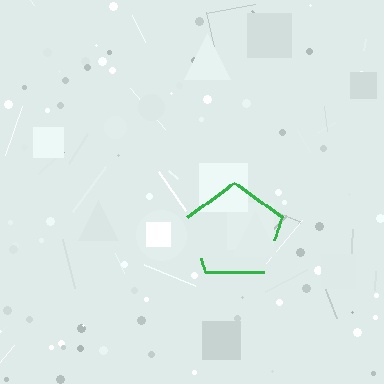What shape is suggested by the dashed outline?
The dashed outline suggests a pentagon.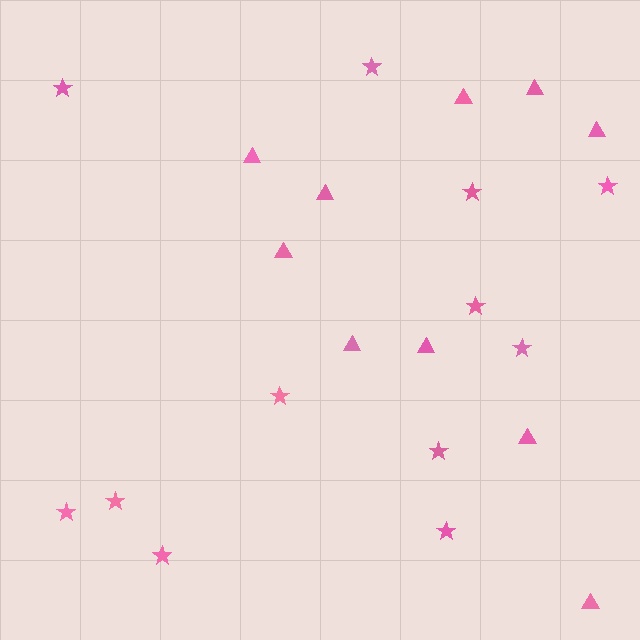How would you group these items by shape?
There are 2 groups: one group of stars (12) and one group of triangles (10).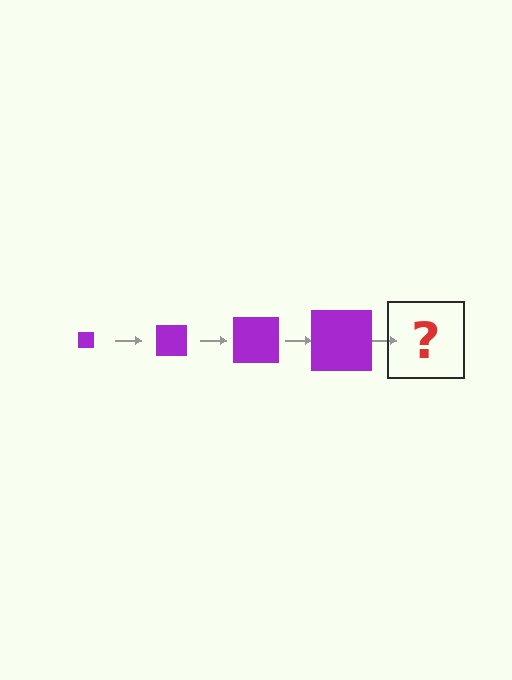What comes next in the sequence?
The next element should be a purple square, larger than the previous one.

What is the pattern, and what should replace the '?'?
The pattern is that the square gets progressively larger each step. The '?' should be a purple square, larger than the previous one.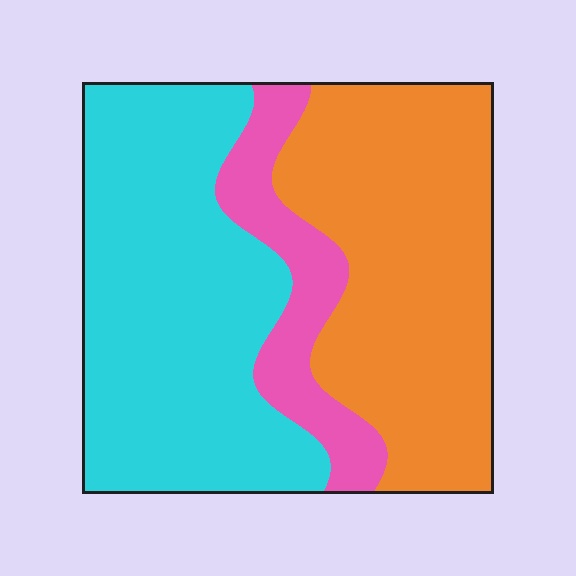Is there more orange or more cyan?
Cyan.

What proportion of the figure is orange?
Orange takes up between a quarter and a half of the figure.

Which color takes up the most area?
Cyan, at roughly 45%.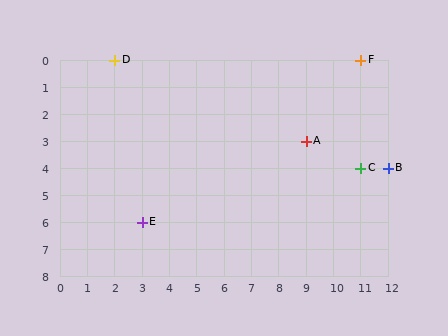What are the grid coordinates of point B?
Point B is at grid coordinates (12, 4).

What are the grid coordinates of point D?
Point D is at grid coordinates (2, 0).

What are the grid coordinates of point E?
Point E is at grid coordinates (3, 6).